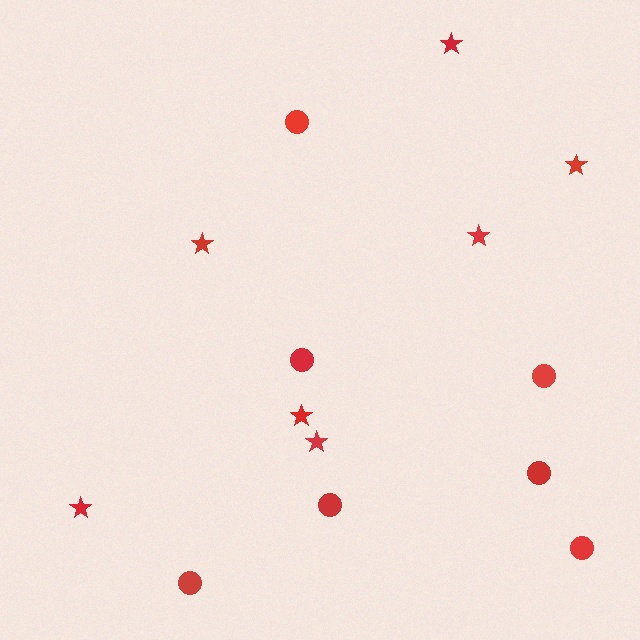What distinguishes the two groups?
There are 2 groups: one group of circles (7) and one group of stars (7).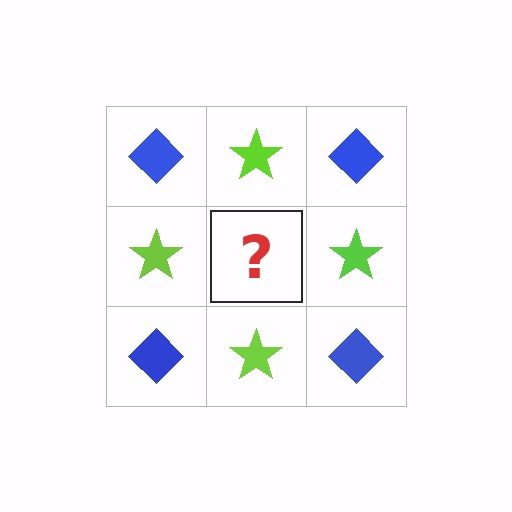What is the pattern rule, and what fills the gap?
The rule is that it alternates blue diamond and lime star in a checkerboard pattern. The gap should be filled with a blue diamond.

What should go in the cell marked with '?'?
The missing cell should contain a blue diamond.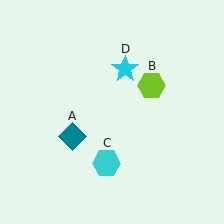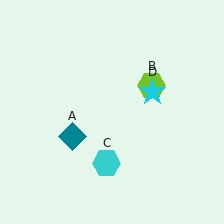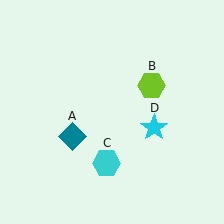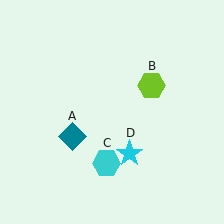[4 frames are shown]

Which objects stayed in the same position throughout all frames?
Teal diamond (object A) and lime hexagon (object B) and cyan hexagon (object C) remained stationary.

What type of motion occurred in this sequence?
The cyan star (object D) rotated clockwise around the center of the scene.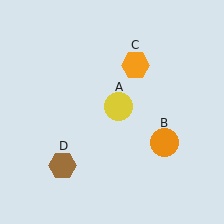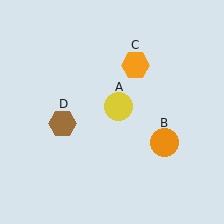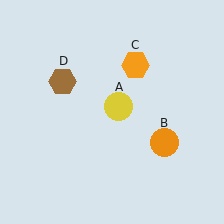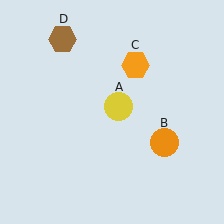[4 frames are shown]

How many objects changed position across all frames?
1 object changed position: brown hexagon (object D).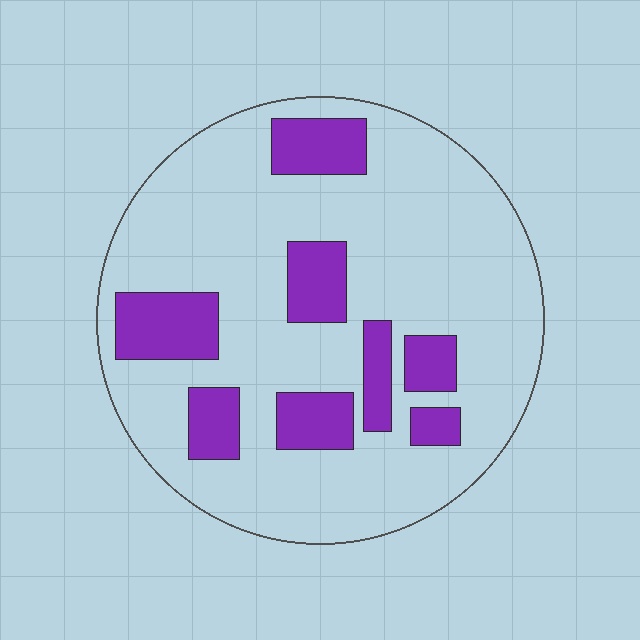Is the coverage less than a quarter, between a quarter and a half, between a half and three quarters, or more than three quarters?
Less than a quarter.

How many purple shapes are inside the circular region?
8.